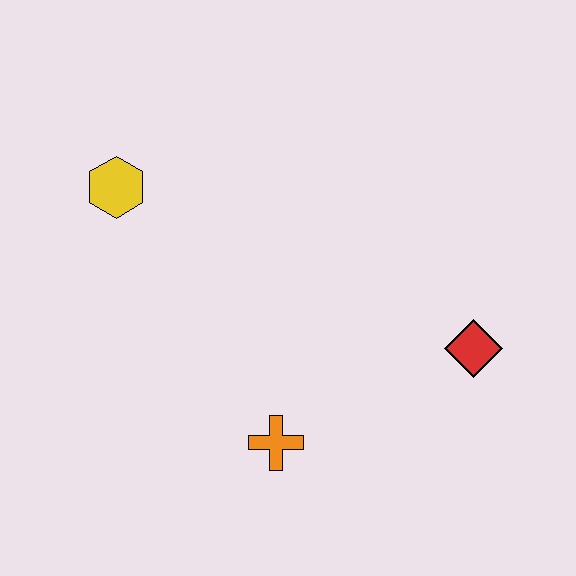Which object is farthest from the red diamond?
The yellow hexagon is farthest from the red diamond.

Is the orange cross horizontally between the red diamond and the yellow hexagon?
Yes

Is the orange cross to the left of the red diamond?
Yes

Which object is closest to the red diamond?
The orange cross is closest to the red diamond.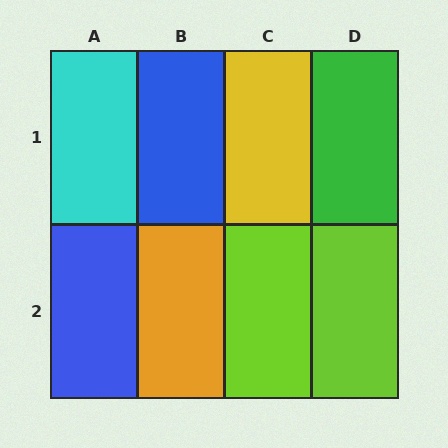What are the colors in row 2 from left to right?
Blue, orange, lime, lime.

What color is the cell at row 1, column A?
Cyan.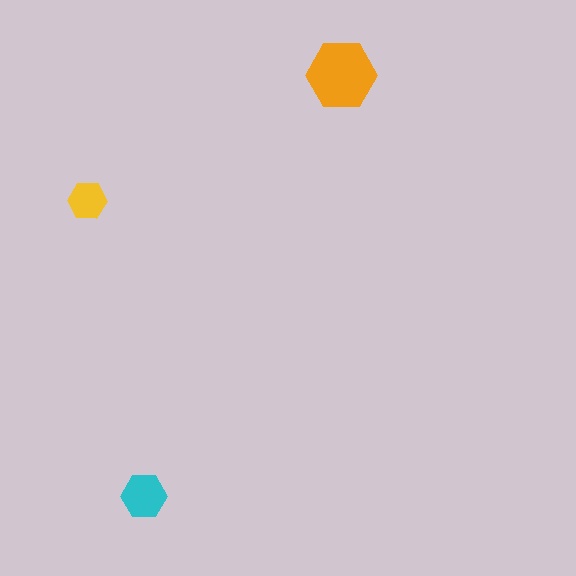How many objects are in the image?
There are 3 objects in the image.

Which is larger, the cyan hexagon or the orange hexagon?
The orange one.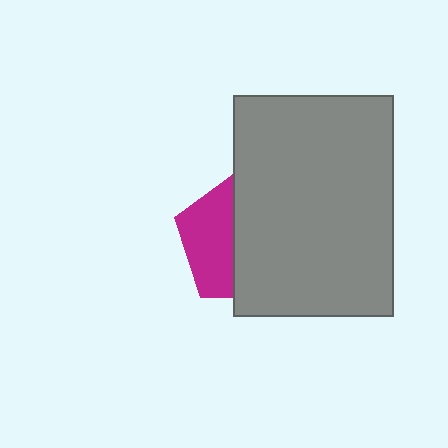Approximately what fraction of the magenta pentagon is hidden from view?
Roughly 60% of the magenta pentagon is hidden behind the gray rectangle.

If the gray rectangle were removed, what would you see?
You would see the complete magenta pentagon.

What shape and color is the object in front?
The object in front is a gray rectangle.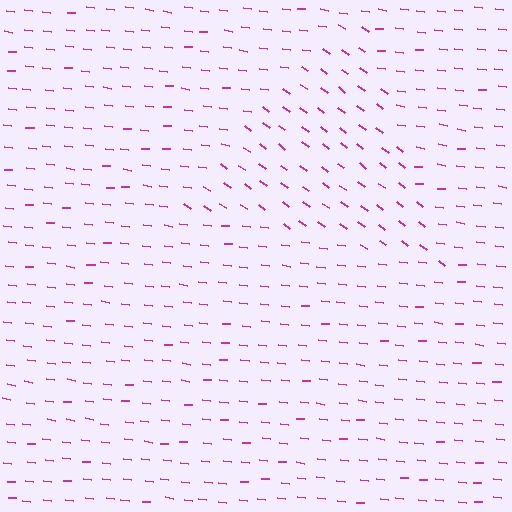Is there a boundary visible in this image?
Yes, there is a texture boundary formed by a change in line orientation.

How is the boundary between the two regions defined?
The boundary is defined purely by a change in line orientation (approximately 31 degrees difference). All lines are the same color and thickness.